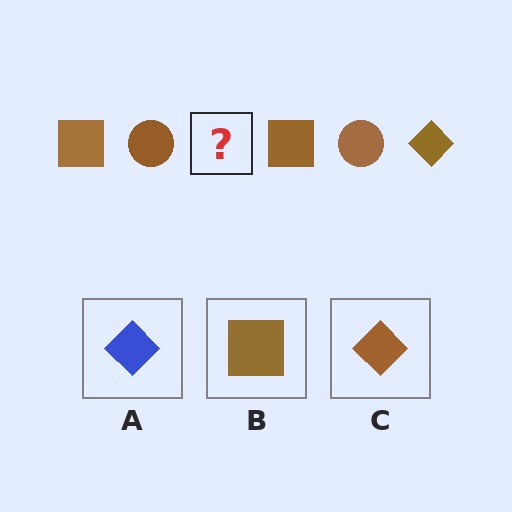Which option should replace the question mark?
Option C.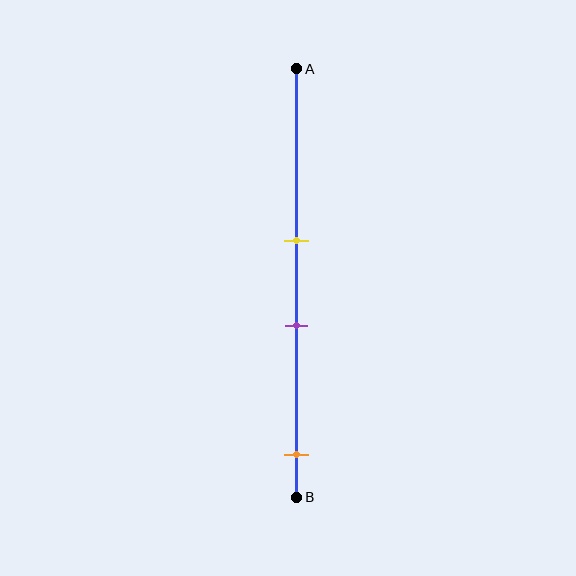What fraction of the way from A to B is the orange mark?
The orange mark is approximately 90% (0.9) of the way from A to B.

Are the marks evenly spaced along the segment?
No, the marks are not evenly spaced.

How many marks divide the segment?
There are 3 marks dividing the segment.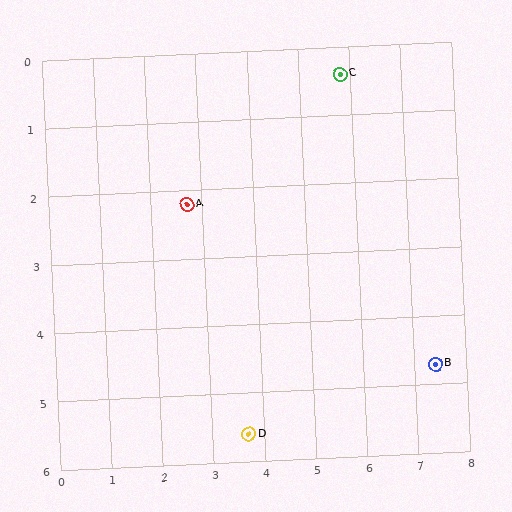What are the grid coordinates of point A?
Point A is at approximately (2.7, 2.2).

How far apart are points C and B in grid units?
Points C and B are about 4.6 grid units apart.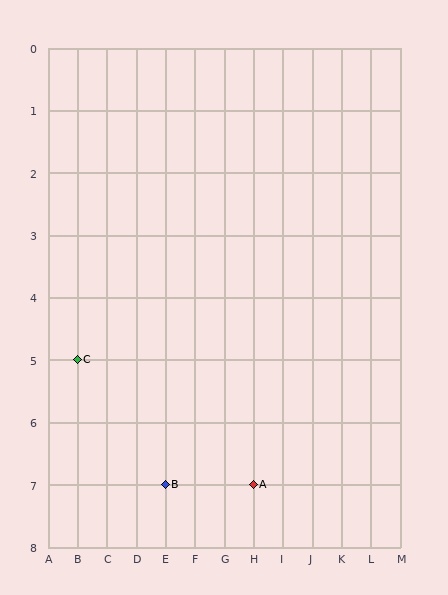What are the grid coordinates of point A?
Point A is at grid coordinates (H, 7).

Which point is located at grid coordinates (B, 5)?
Point C is at (B, 5).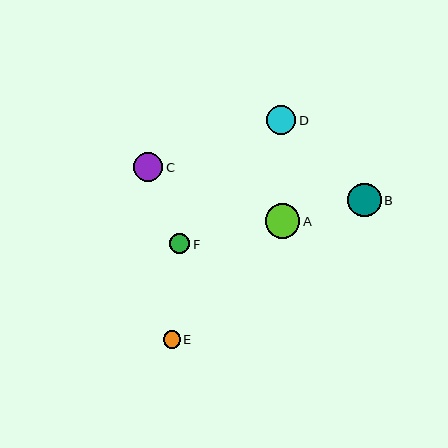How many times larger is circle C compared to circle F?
Circle C is approximately 1.4 times the size of circle F.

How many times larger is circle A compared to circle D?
Circle A is approximately 1.2 times the size of circle D.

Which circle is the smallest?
Circle E is the smallest with a size of approximately 17 pixels.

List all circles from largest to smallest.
From largest to smallest: A, B, D, C, F, E.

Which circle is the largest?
Circle A is the largest with a size of approximately 35 pixels.